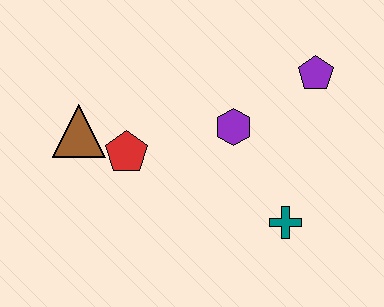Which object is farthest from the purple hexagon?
The brown triangle is farthest from the purple hexagon.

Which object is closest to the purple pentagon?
The purple hexagon is closest to the purple pentagon.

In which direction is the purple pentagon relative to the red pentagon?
The purple pentagon is to the right of the red pentagon.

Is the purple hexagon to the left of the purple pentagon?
Yes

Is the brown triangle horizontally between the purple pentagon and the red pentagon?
No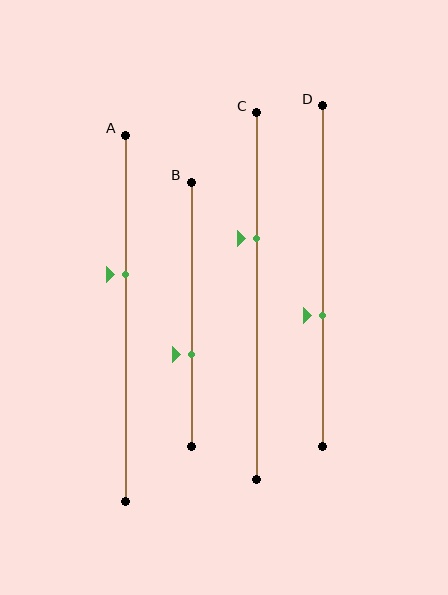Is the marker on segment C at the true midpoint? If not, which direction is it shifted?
No, the marker on segment C is shifted upward by about 16% of the segment length.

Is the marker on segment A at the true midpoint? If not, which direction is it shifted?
No, the marker on segment A is shifted upward by about 12% of the segment length.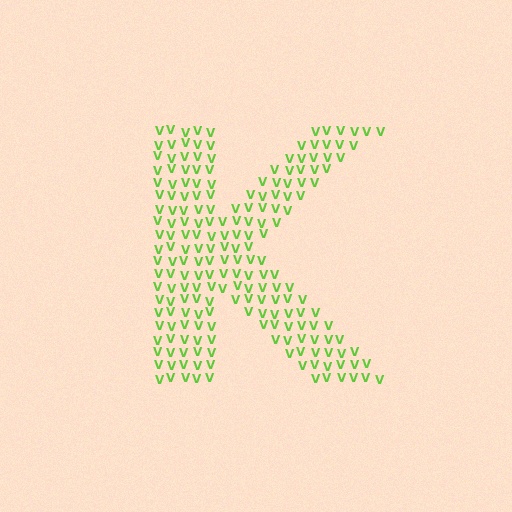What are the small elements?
The small elements are letter V's.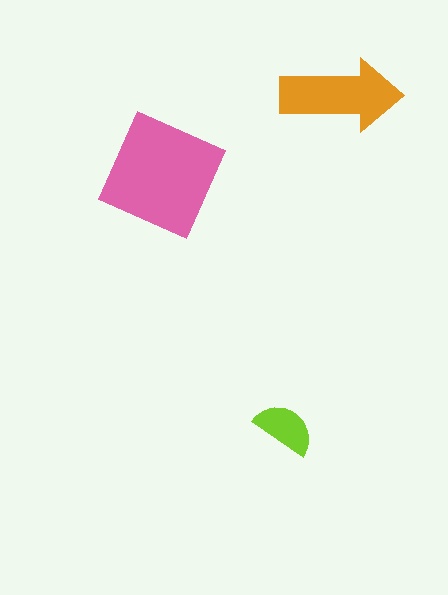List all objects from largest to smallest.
The pink square, the orange arrow, the lime semicircle.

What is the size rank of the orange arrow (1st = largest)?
2nd.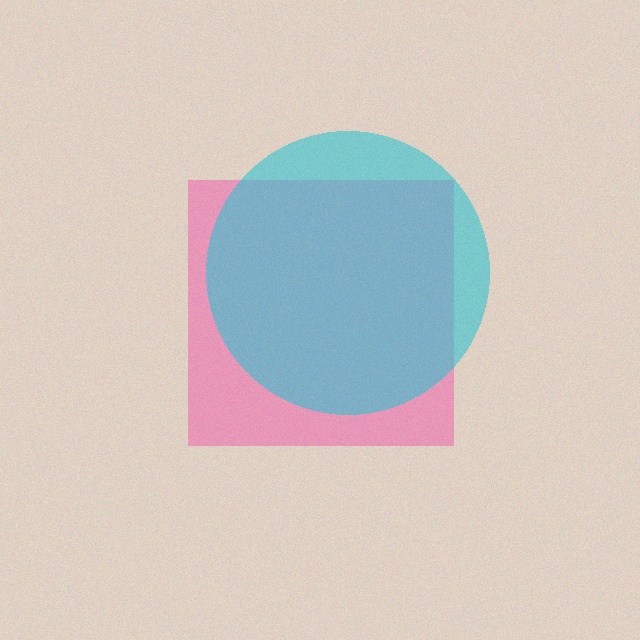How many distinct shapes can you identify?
There are 2 distinct shapes: a pink square, a cyan circle.